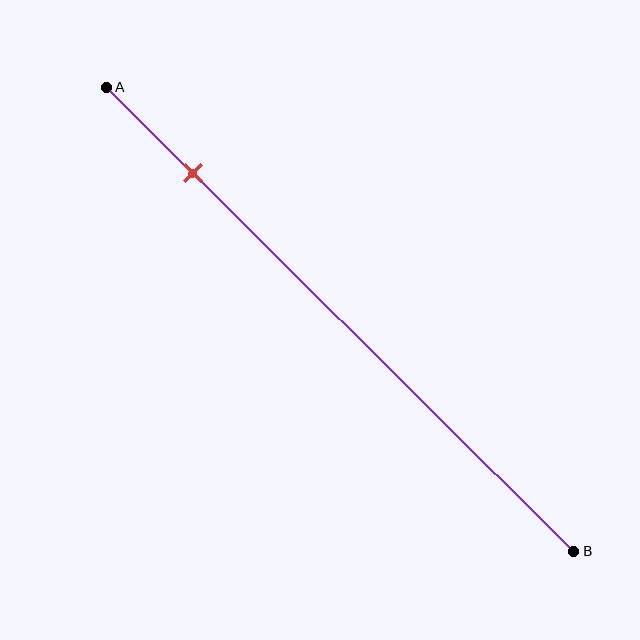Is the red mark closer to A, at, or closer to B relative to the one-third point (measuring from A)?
The red mark is closer to point A than the one-third point of segment AB.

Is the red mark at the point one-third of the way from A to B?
No, the mark is at about 20% from A, not at the 33% one-third point.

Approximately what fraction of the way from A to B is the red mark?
The red mark is approximately 20% of the way from A to B.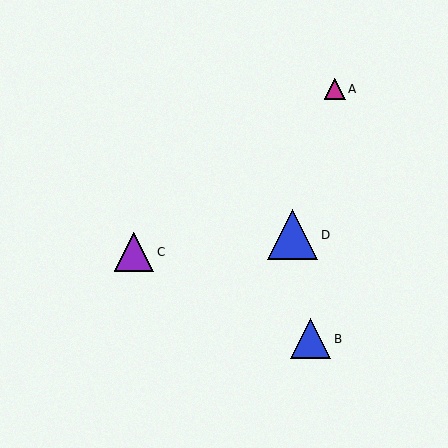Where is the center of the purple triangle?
The center of the purple triangle is at (134, 252).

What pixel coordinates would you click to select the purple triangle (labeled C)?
Click at (134, 252) to select the purple triangle C.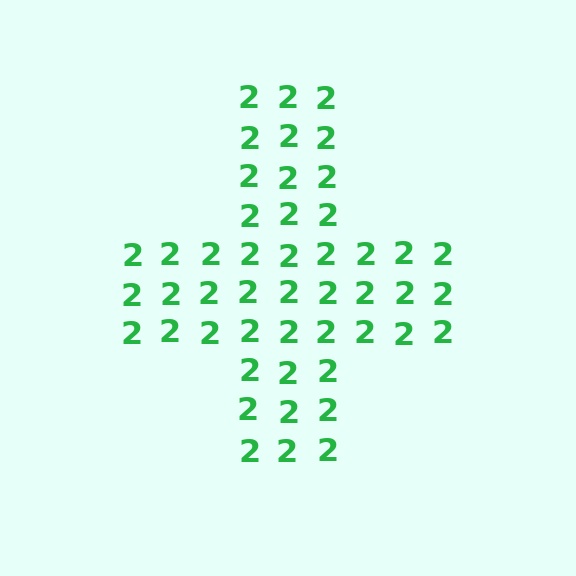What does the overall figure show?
The overall figure shows a cross.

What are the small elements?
The small elements are digit 2's.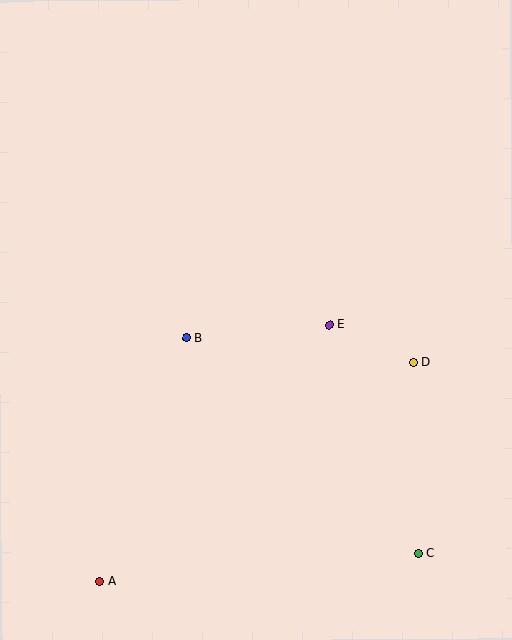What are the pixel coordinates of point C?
Point C is at (418, 553).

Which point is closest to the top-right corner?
Point E is closest to the top-right corner.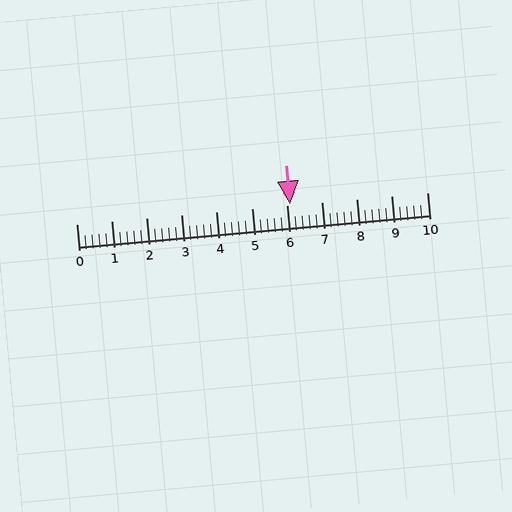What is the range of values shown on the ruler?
The ruler shows values from 0 to 10.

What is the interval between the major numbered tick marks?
The major tick marks are spaced 1 units apart.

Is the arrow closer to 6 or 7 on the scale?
The arrow is closer to 6.